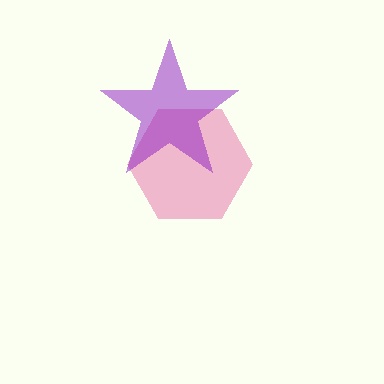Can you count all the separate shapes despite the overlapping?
Yes, there are 2 separate shapes.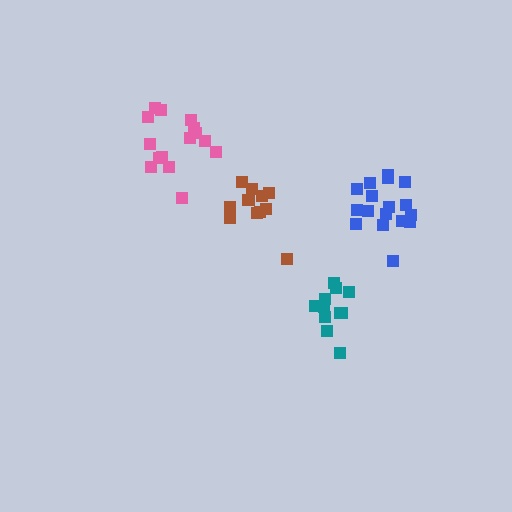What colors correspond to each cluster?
The clusters are colored: teal, pink, blue, brown.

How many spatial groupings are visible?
There are 4 spatial groupings.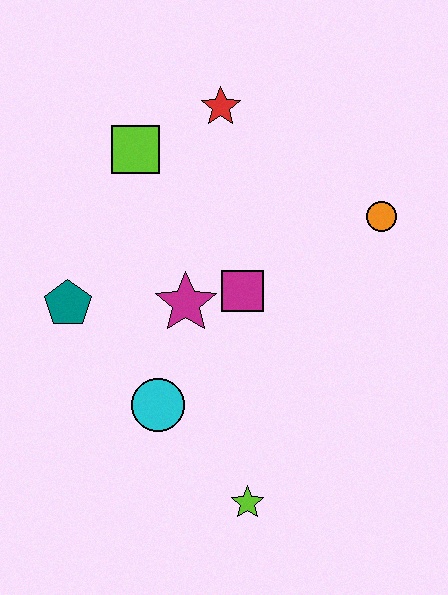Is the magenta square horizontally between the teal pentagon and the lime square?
No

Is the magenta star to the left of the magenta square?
Yes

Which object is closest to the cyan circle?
The magenta star is closest to the cyan circle.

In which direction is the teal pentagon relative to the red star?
The teal pentagon is below the red star.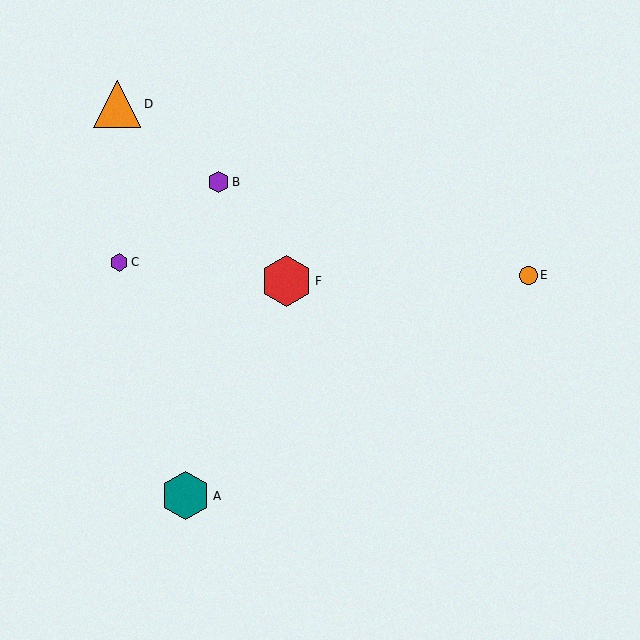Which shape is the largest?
The red hexagon (labeled F) is the largest.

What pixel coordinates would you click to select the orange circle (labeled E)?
Click at (529, 275) to select the orange circle E.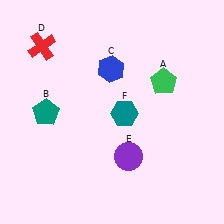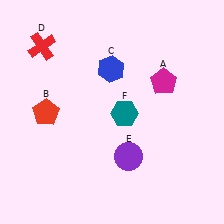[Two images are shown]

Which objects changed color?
A changed from green to magenta. B changed from teal to red.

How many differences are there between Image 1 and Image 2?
There are 2 differences between the two images.